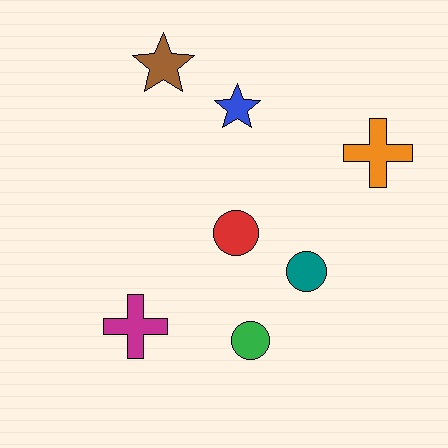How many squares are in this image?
There are no squares.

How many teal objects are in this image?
There is 1 teal object.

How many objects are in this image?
There are 7 objects.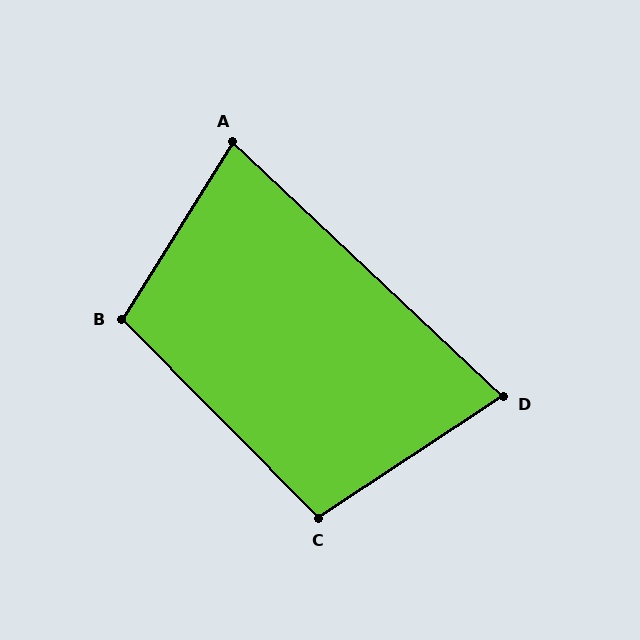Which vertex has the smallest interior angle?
D, at approximately 77 degrees.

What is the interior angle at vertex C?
Approximately 101 degrees (obtuse).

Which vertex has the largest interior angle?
B, at approximately 103 degrees.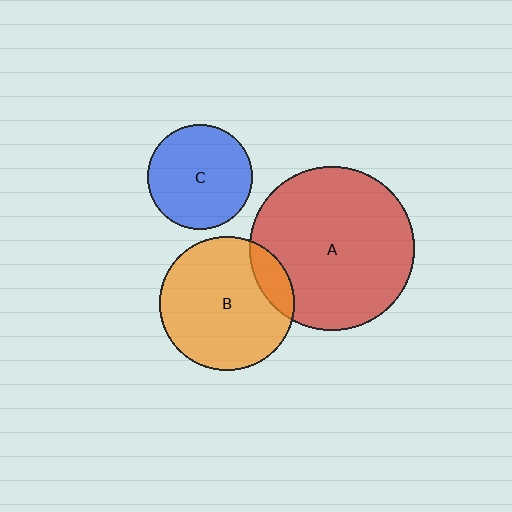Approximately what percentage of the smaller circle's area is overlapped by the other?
Approximately 15%.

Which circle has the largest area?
Circle A (red).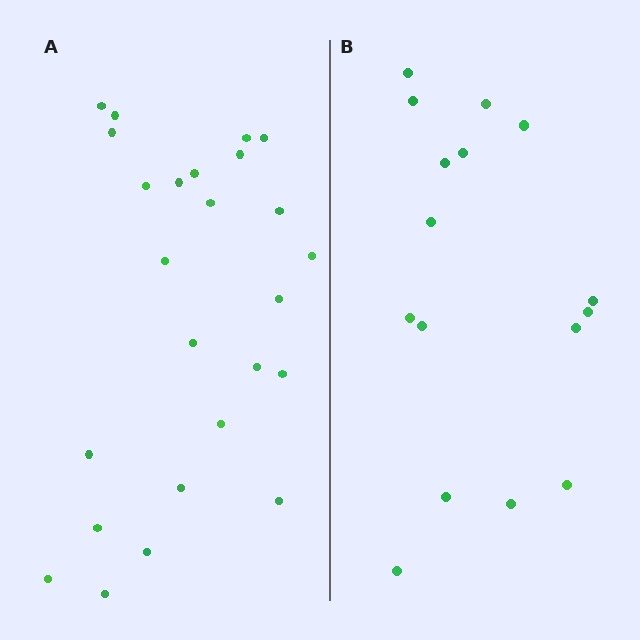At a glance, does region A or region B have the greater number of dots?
Region A (the left region) has more dots.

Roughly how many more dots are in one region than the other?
Region A has roughly 8 or so more dots than region B.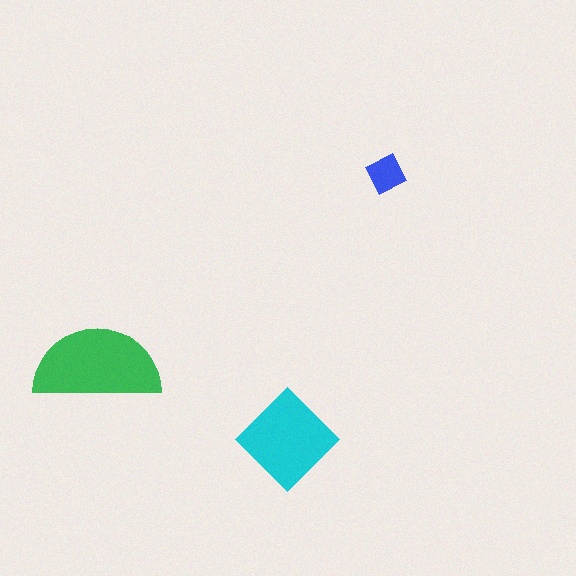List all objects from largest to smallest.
The green semicircle, the cyan diamond, the blue square.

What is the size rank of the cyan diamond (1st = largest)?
2nd.